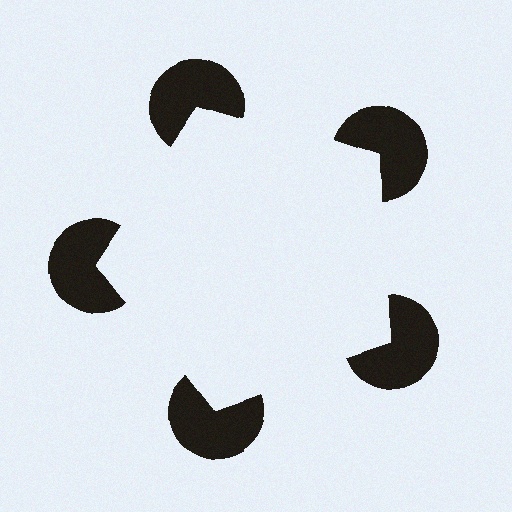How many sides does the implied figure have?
5 sides.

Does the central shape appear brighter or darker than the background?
It typically appears slightly brighter than the background, even though no actual brightness change is drawn.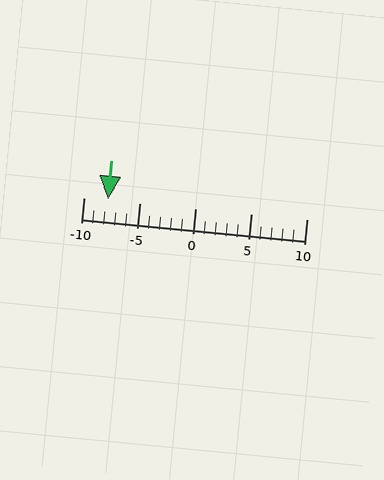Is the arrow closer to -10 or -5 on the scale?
The arrow is closer to -10.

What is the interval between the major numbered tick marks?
The major tick marks are spaced 5 units apart.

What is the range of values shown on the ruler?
The ruler shows values from -10 to 10.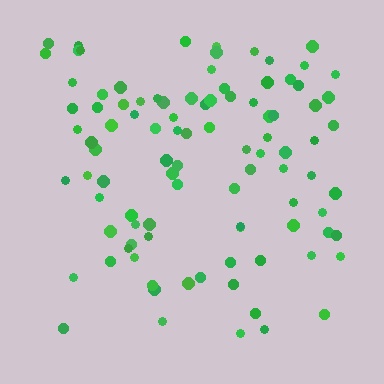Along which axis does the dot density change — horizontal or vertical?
Vertical.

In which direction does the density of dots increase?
From bottom to top, with the top side densest.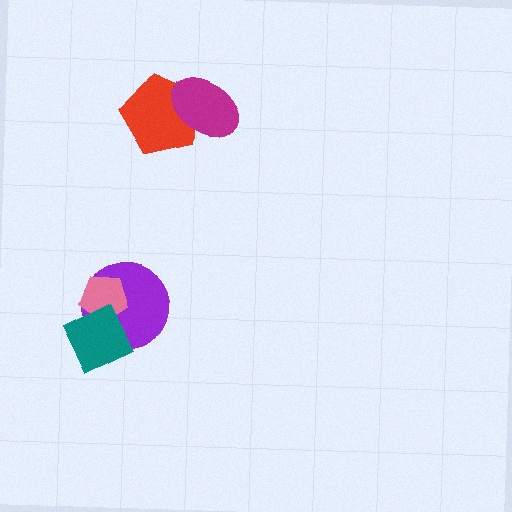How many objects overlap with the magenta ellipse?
1 object overlaps with the magenta ellipse.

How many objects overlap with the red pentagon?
1 object overlaps with the red pentagon.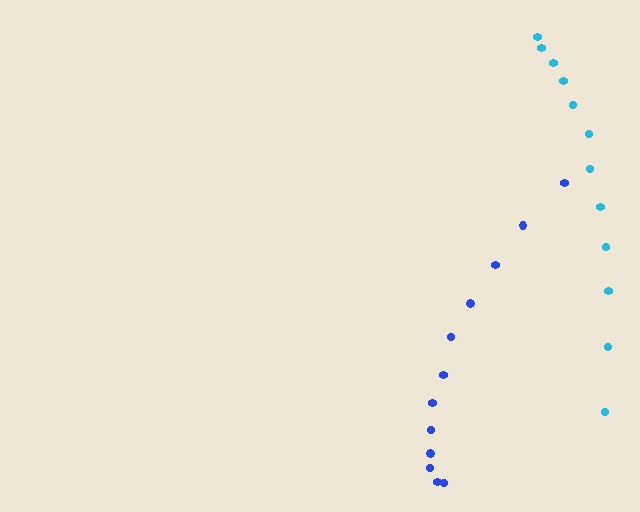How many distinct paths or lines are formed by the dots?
There are 2 distinct paths.